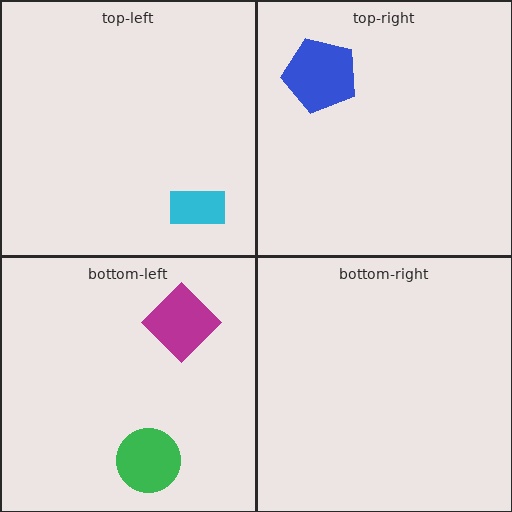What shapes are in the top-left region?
The cyan rectangle.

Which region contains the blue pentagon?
The top-right region.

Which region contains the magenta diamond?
The bottom-left region.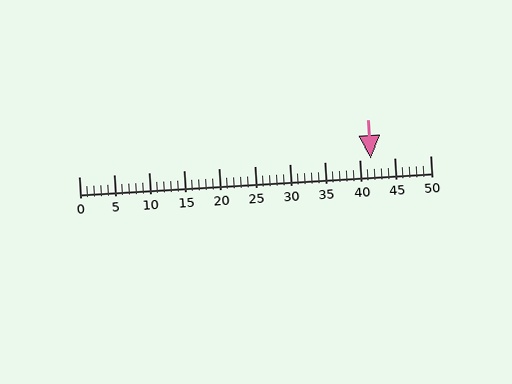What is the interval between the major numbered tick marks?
The major tick marks are spaced 5 units apart.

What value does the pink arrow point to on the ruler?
The pink arrow points to approximately 42.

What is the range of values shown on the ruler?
The ruler shows values from 0 to 50.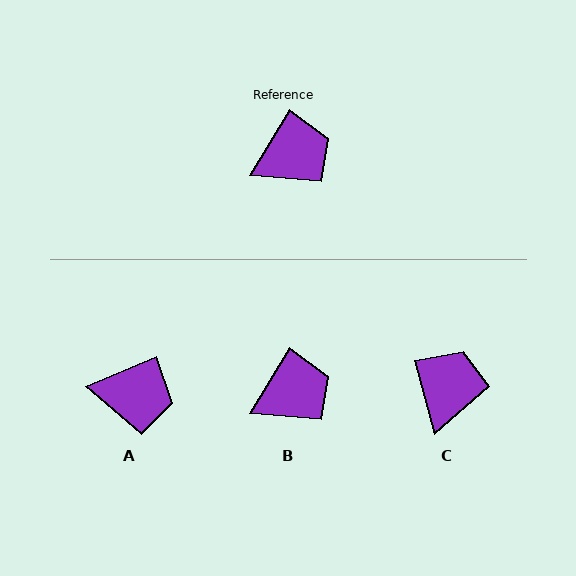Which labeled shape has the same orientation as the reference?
B.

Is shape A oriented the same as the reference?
No, it is off by about 36 degrees.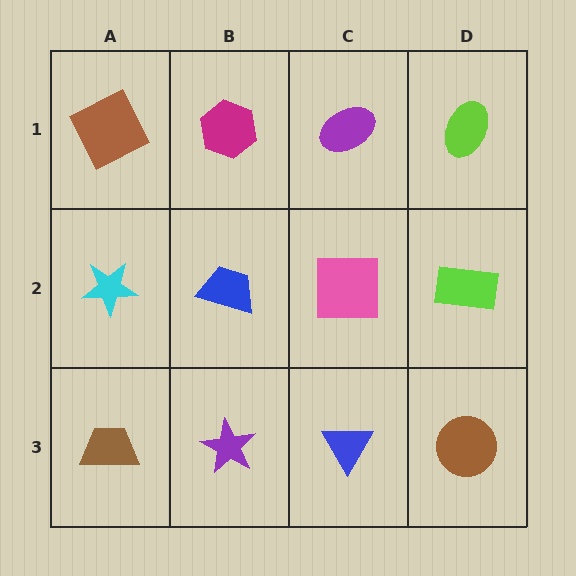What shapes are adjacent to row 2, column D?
A lime ellipse (row 1, column D), a brown circle (row 3, column D), a pink square (row 2, column C).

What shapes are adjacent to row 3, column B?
A blue trapezoid (row 2, column B), a brown trapezoid (row 3, column A), a blue triangle (row 3, column C).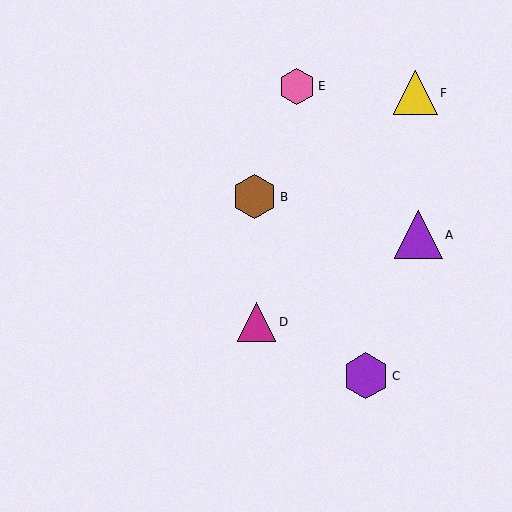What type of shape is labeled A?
Shape A is a purple triangle.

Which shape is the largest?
The purple triangle (labeled A) is the largest.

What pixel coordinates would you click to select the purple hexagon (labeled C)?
Click at (366, 376) to select the purple hexagon C.